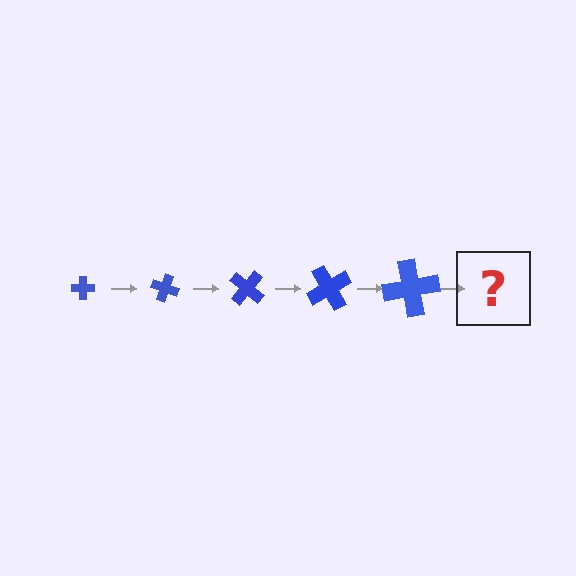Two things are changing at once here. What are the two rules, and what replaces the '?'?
The two rules are that the cross grows larger each step and it rotates 20 degrees each step. The '?' should be a cross, larger than the previous one and rotated 100 degrees from the start.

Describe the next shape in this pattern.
It should be a cross, larger than the previous one and rotated 100 degrees from the start.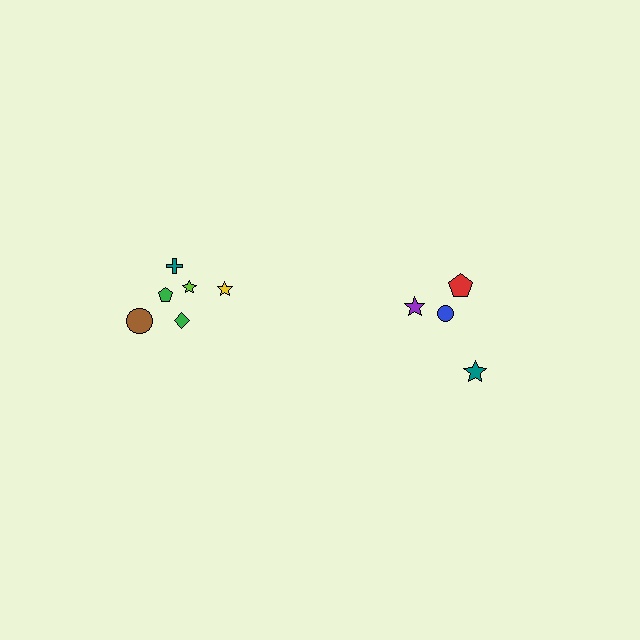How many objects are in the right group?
There are 4 objects.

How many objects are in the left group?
There are 6 objects.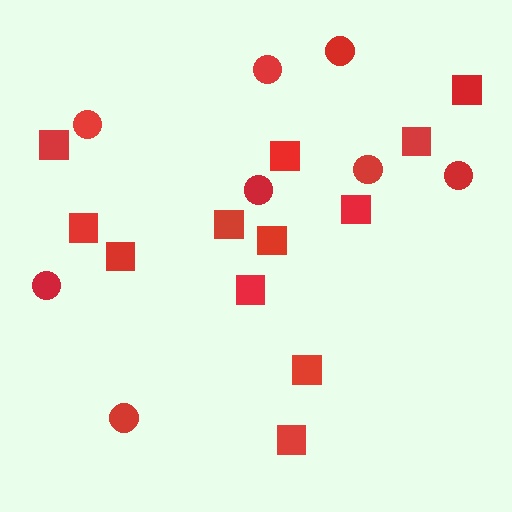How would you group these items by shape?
There are 2 groups: one group of squares (12) and one group of circles (8).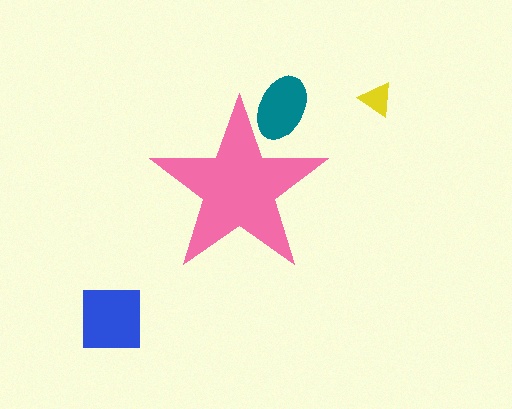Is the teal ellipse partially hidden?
Yes, the teal ellipse is partially hidden behind the pink star.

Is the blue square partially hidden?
No, the blue square is fully visible.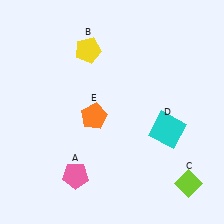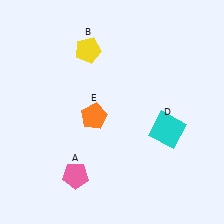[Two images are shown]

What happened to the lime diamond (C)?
The lime diamond (C) was removed in Image 2. It was in the bottom-right area of Image 1.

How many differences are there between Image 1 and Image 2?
There is 1 difference between the two images.